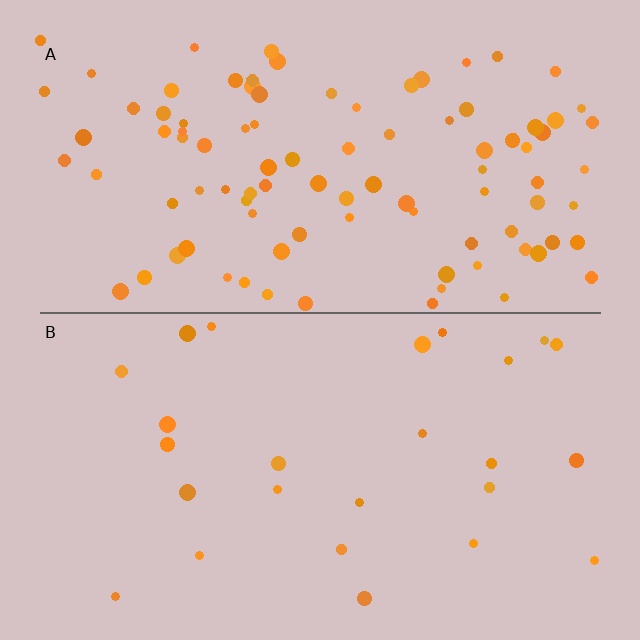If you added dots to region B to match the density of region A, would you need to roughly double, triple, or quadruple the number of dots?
Approximately quadruple.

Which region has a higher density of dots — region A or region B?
A (the top).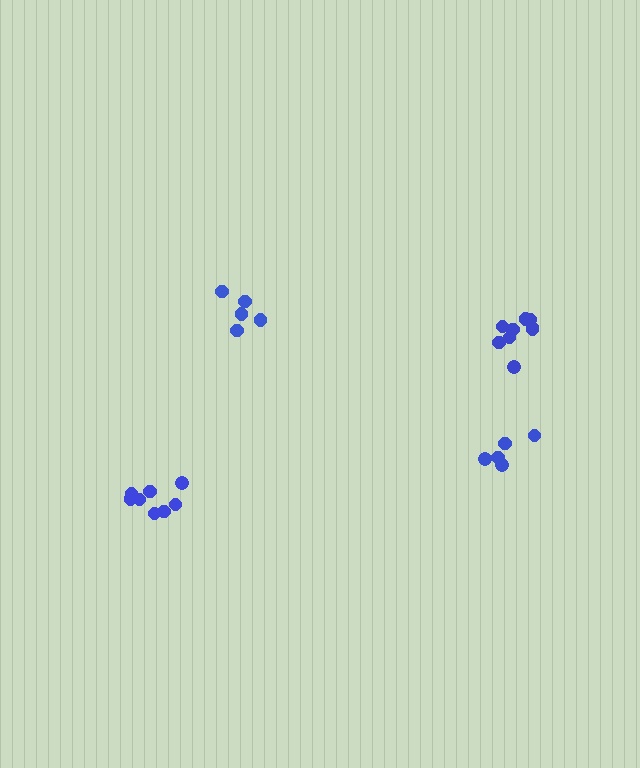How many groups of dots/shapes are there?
There are 4 groups.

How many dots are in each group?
Group 1: 5 dots, Group 2: 9 dots, Group 3: 8 dots, Group 4: 5 dots (27 total).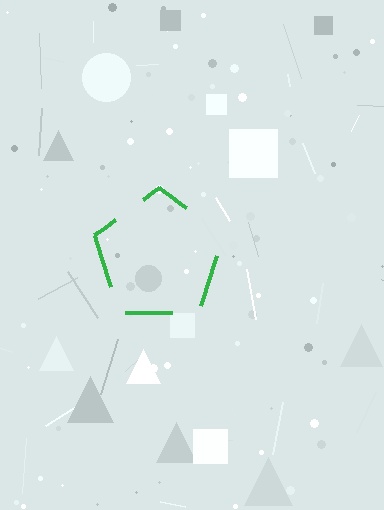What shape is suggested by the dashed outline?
The dashed outline suggests a pentagon.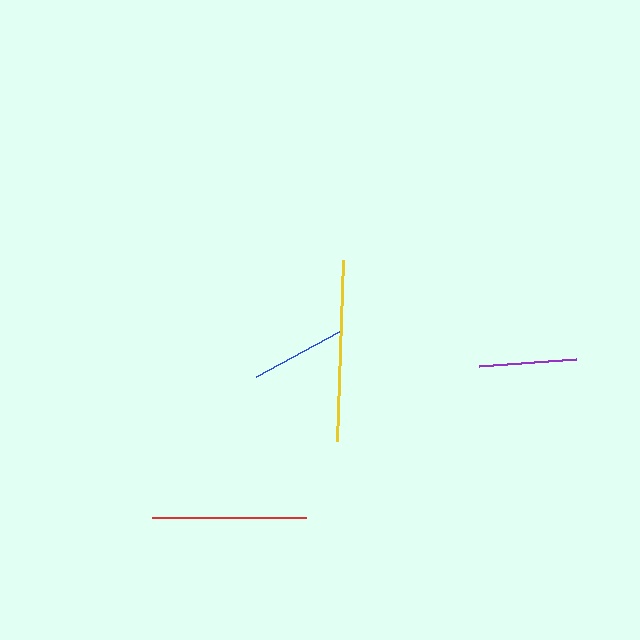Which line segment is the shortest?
The blue line is the shortest at approximately 95 pixels.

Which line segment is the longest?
The yellow line is the longest at approximately 182 pixels.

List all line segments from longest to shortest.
From longest to shortest: yellow, red, purple, blue.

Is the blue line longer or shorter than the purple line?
The purple line is longer than the blue line.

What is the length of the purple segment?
The purple segment is approximately 97 pixels long.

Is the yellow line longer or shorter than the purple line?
The yellow line is longer than the purple line.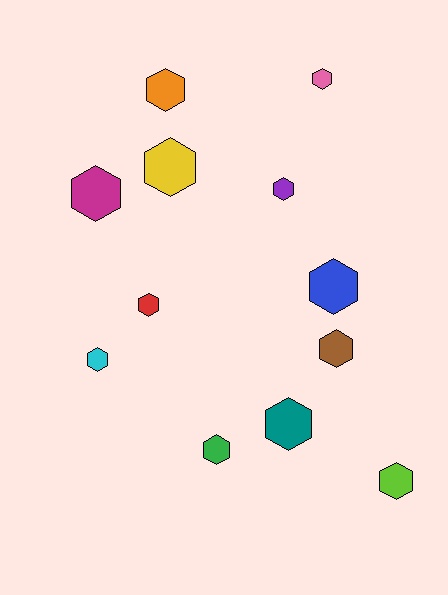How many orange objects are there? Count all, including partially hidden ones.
There is 1 orange object.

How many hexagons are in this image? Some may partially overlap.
There are 12 hexagons.